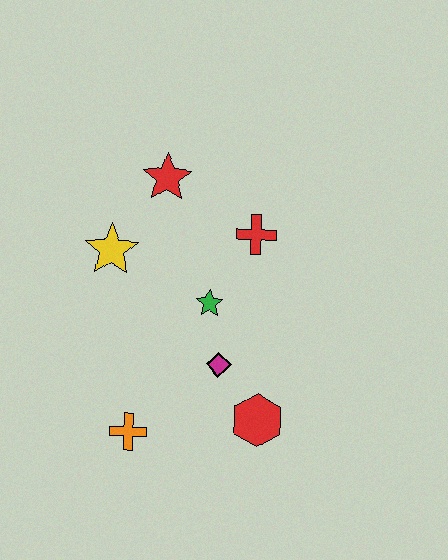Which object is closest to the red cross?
The green star is closest to the red cross.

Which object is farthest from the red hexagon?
The red star is farthest from the red hexagon.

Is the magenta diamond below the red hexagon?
No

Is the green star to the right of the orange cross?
Yes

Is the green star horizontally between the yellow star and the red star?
No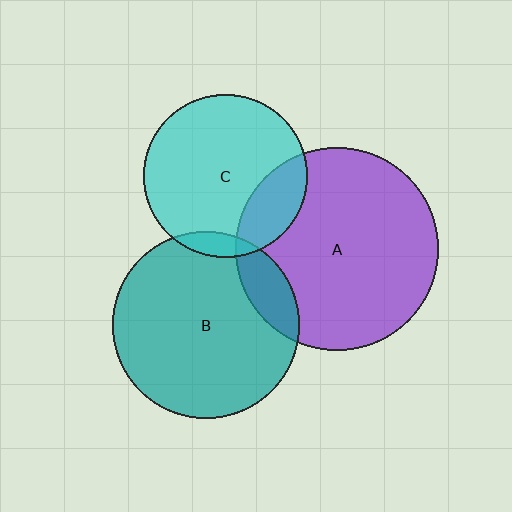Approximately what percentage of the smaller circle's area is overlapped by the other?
Approximately 5%.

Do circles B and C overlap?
Yes.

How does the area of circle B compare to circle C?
Approximately 1.3 times.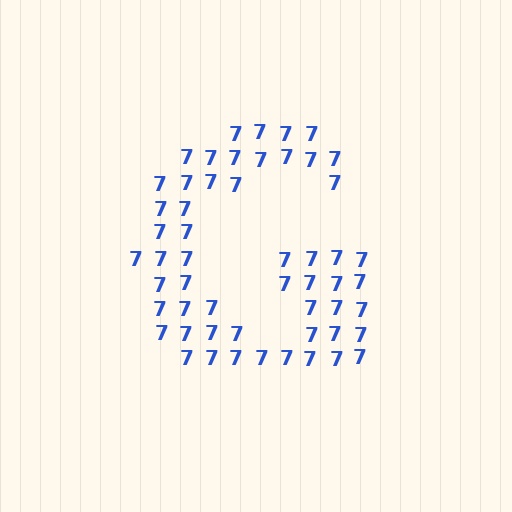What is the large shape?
The large shape is the letter G.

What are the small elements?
The small elements are digit 7's.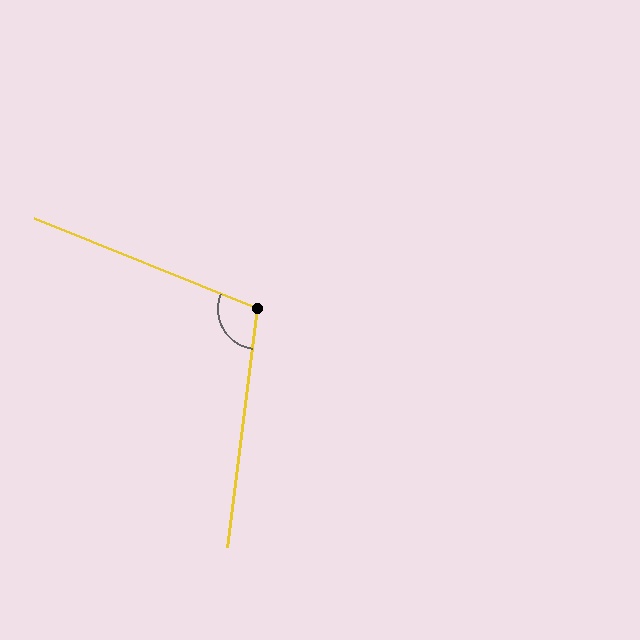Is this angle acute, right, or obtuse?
It is obtuse.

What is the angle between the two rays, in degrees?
Approximately 105 degrees.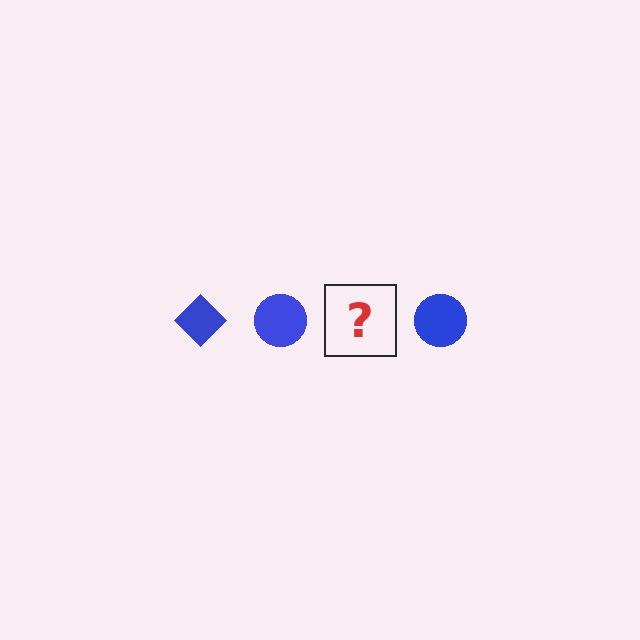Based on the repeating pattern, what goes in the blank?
The blank should be a blue diamond.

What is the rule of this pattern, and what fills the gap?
The rule is that the pattern cycles through diamond, circle shapes in blue. The gap should be filled with a blue diamond.